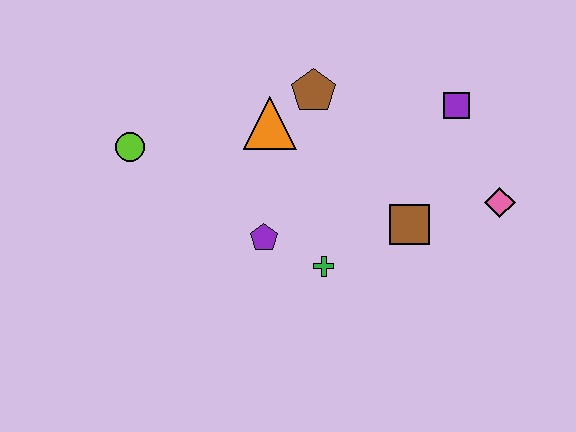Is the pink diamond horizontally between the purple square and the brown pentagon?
No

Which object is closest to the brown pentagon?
The orange triangle is closest to the brown pentagon.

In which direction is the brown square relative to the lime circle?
The brown square is to the right of the lime circle.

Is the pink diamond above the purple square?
No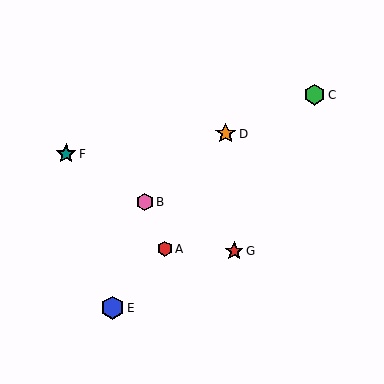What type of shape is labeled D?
Shape D is an orange star.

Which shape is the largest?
The blue hexagon (labeled E) is the largest.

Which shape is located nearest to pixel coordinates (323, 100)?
The green hexagon (labeled C) at (315, 95) is nearest to that location.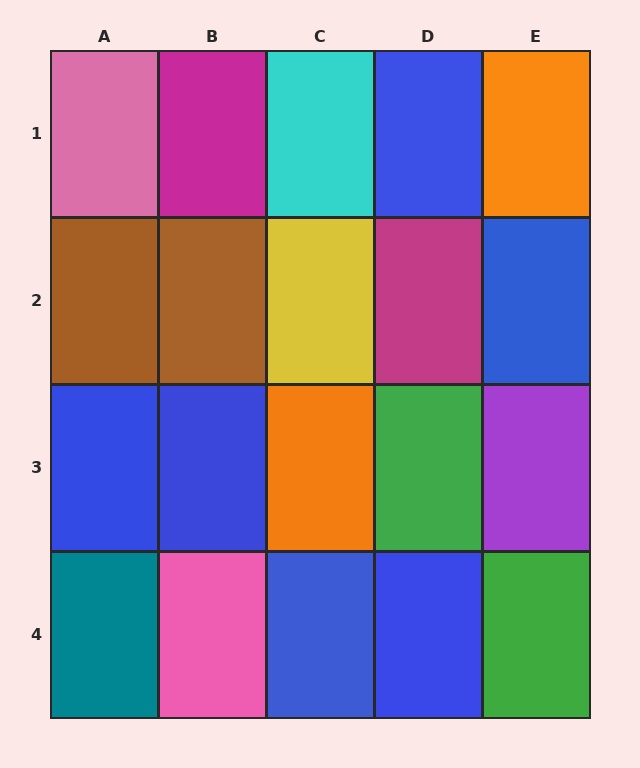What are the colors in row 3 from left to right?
Blue, blue, orange, green, purple.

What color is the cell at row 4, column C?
Blue.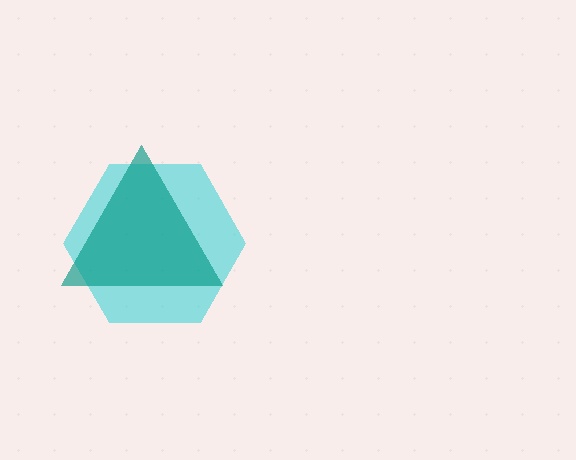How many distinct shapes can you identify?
There are 2 distinct shapes: a cyan hexagon, a teal triangle.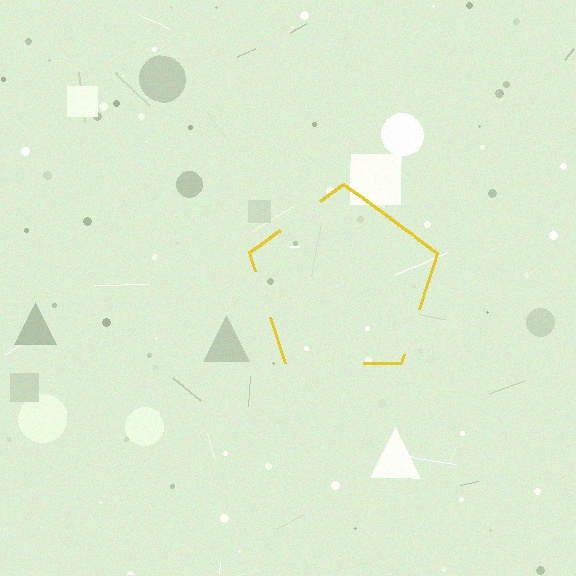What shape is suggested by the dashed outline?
The dashed outline suggests a pentagon.